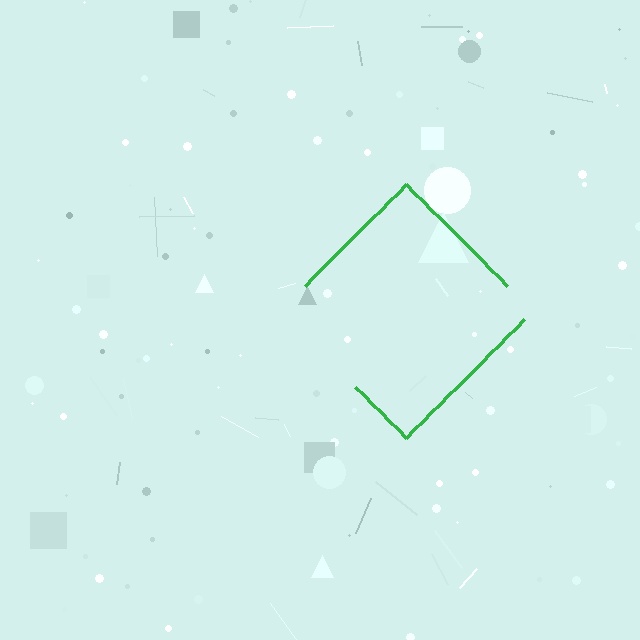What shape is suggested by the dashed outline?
The dashed outline suggests a diamond.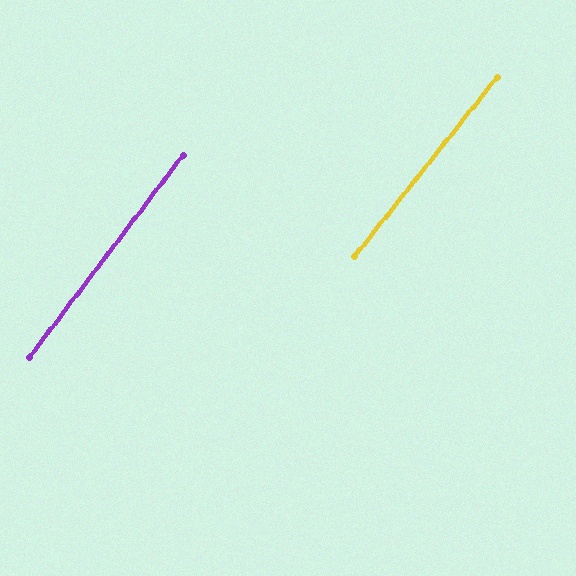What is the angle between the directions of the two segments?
Approximately 1 degree.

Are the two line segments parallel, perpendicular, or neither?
Parallel — their directions differ by only 1.2°.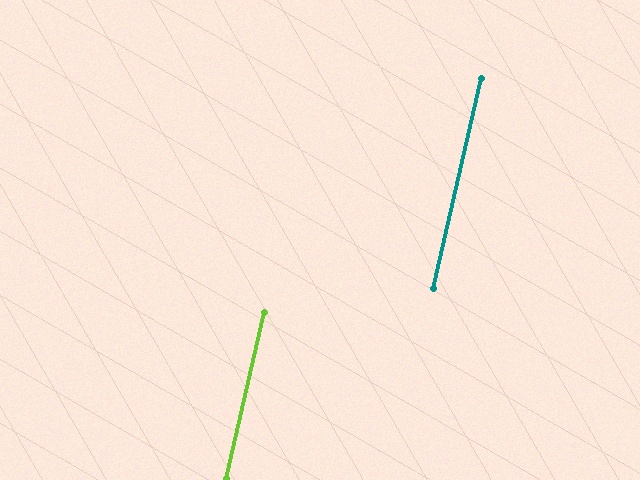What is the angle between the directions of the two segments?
Approximately 0 degrees.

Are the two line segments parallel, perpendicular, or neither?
Parallel — their directions differ by only 0.2°.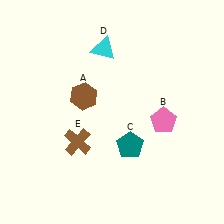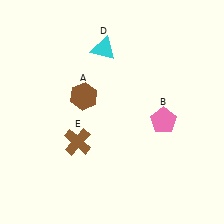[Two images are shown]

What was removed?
The teal pentagon (C) was removed in Image 2.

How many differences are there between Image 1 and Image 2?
There is 1 difference between the two images.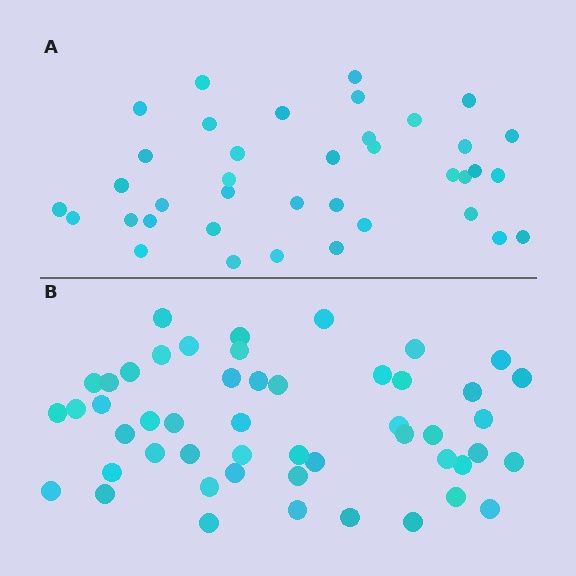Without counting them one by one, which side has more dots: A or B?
Region B (the bottom region) has more dots.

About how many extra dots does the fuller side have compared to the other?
Region B has roughly 12 or so more dots than region A.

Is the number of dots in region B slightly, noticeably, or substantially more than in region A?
Region B has noticeably more, but not dramatically so. The ratio is roughly 1.3 to 1.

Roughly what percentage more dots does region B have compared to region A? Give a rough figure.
About 30% more.